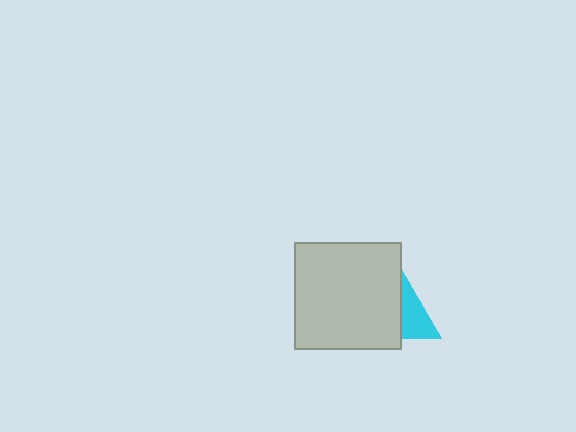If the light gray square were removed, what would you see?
You would see the complete cyan triangle.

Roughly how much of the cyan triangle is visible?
A small part of it is visible (roughly 37%).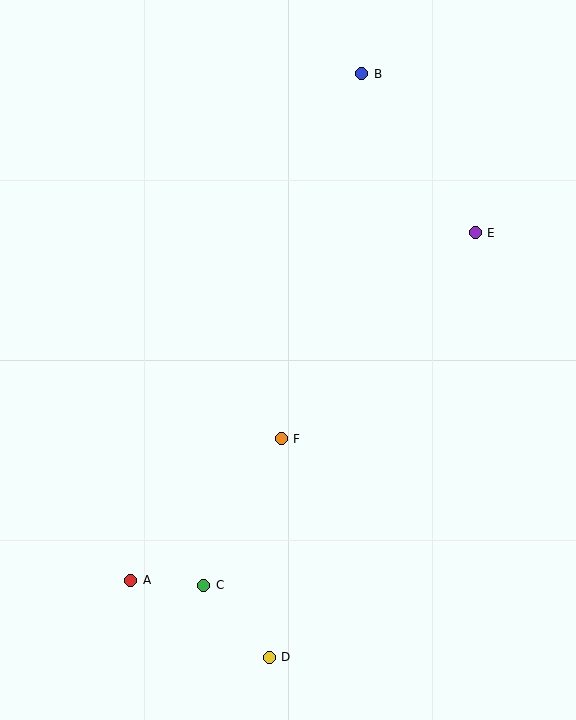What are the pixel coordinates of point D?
Point D is at (269, 658).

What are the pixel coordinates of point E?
Point E is at (475, 233).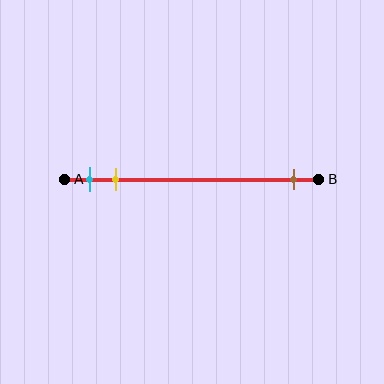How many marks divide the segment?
There are 3 marks dividing the segment.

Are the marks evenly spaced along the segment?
No, the marks are not evenly spaced.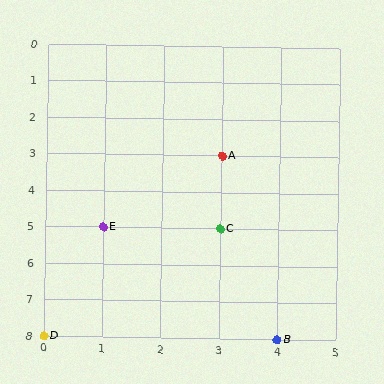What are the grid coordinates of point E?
Point E is at grid coordinates (1, 5).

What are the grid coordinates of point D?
Point D is at grid coordinates (0, 8).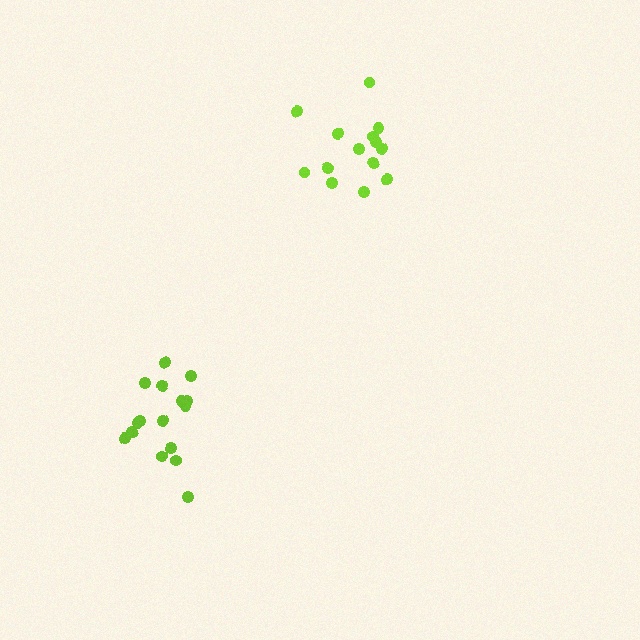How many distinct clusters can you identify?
There are 2 distinct clusters.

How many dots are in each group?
Group 1: 16 dots, Group 2: 14 dots (30 total).